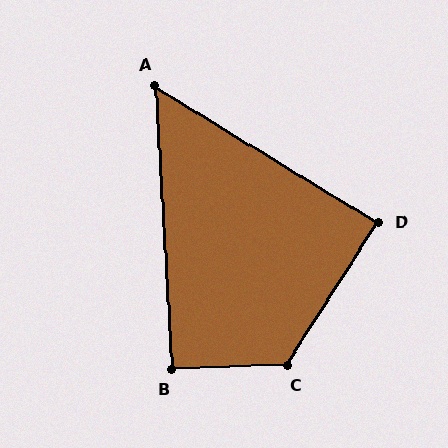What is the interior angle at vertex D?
Approximately 89 degrees (approximately right).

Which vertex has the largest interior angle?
C, at approximately 125 degrees.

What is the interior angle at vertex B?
Approximately 91 degrees (approximately right).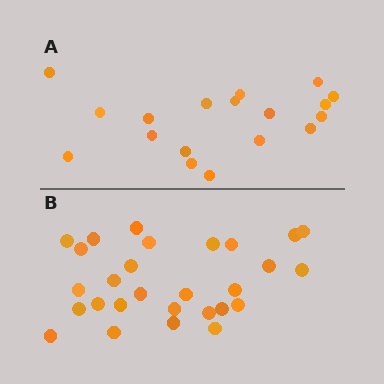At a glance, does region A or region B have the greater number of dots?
Region B (the bottom region) has more dots.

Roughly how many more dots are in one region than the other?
Region B has roughly 10 or so more dots than region A.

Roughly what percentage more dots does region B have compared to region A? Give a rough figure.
About 55% more.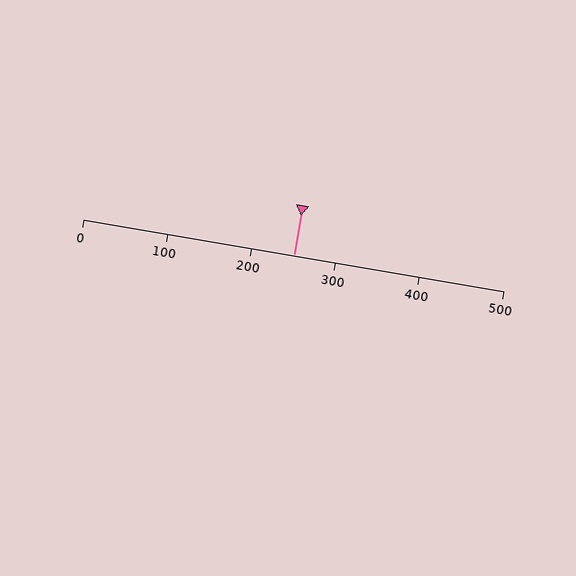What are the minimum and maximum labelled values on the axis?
The axis runs from 0 to 500.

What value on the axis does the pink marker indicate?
The marker indicates approximately 250.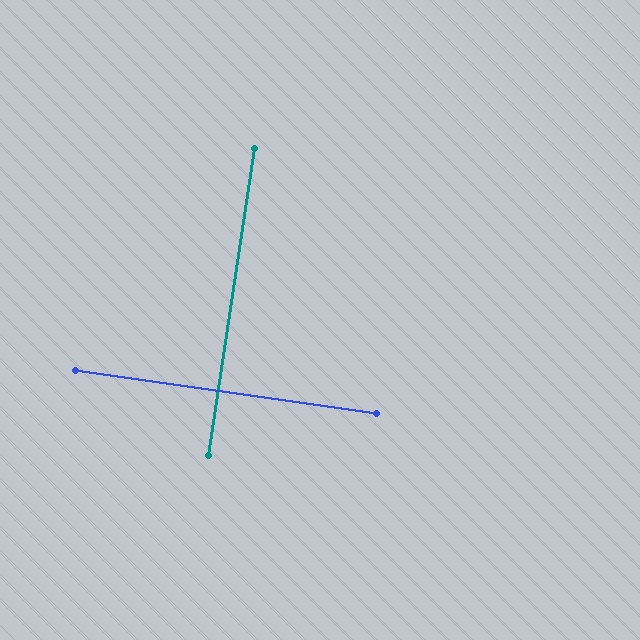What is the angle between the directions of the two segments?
Approximately 90 degrees.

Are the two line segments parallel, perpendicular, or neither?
Perpendicular — they meet at approximately 90°.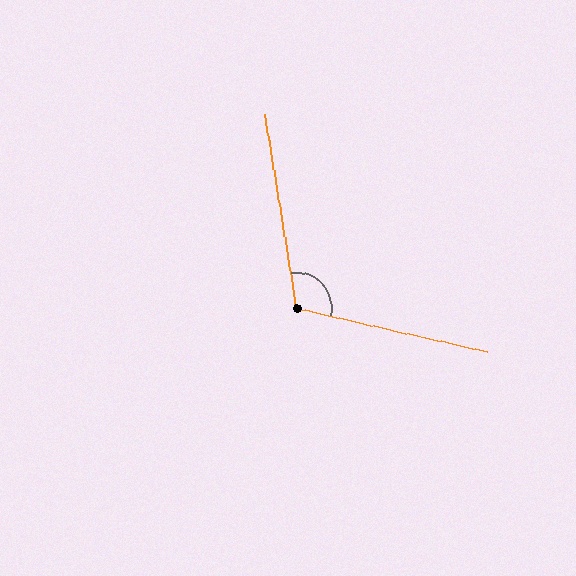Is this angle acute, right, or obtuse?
It is obtuse.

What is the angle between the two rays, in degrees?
Approximately 112 degrees.